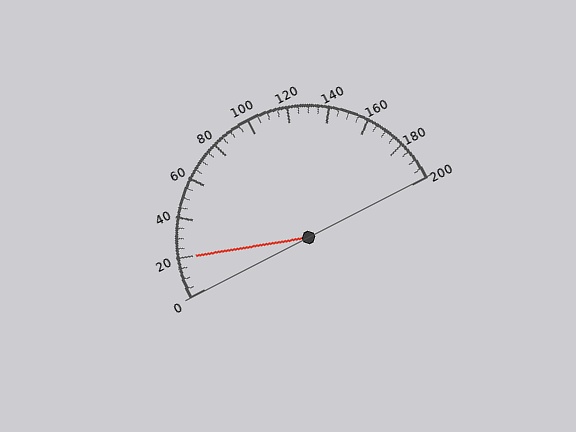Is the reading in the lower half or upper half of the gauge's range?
The reading is in the lower half of the range (0 to 200).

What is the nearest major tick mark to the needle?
The nearest major tick mark is 20.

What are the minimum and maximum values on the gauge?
The gauge ranges from 0 to 200.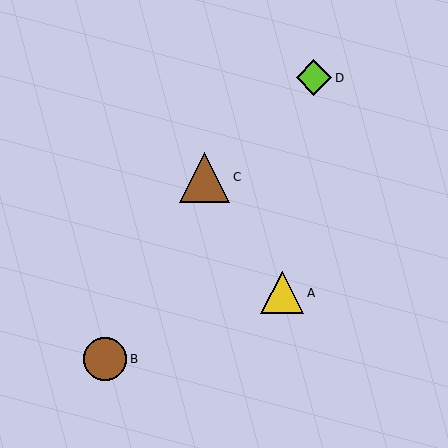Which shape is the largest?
The brown triangle (labeled C) is the largest.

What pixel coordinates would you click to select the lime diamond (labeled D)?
Click at (314, 78) to select the lime diamond D.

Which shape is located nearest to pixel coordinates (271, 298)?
The yellow triangle (labeled A) at (282, 293) is nearest to that location.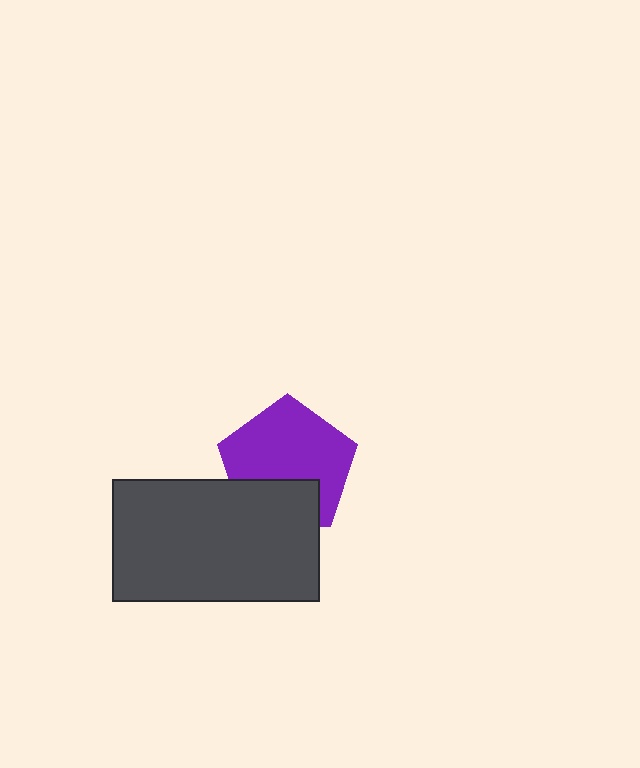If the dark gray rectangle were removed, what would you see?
You would see the complete purple pentagon.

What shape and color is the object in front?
The object in front is a dark gray rectangle.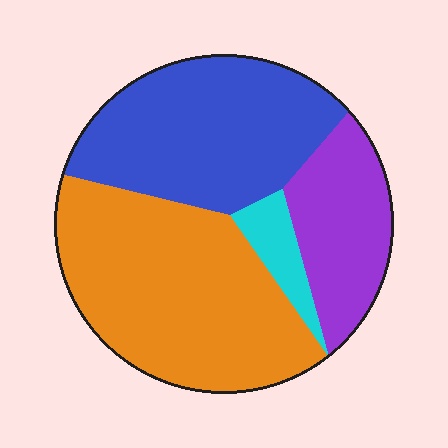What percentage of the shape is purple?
Purple covers about 20% of the shape.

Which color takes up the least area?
Cyan, at roughly 5%.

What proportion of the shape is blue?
Blue covers roughly 35% of the shape.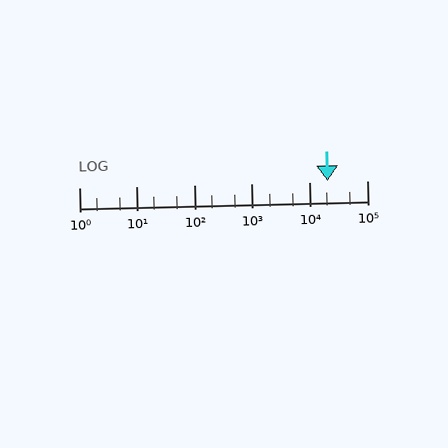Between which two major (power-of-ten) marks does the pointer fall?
The pointer is between 10000 and 100000.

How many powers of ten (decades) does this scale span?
The scale spans 5 decades, from 1 to 100000.